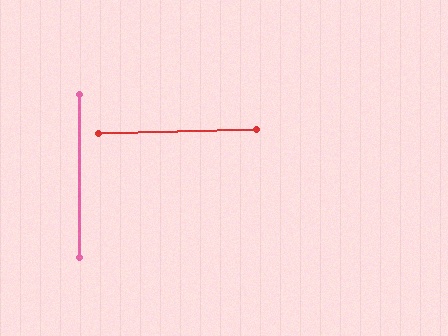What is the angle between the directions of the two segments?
Approximately 88 degrees.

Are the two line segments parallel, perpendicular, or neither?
Perpendicular — they meet at approximately 88°.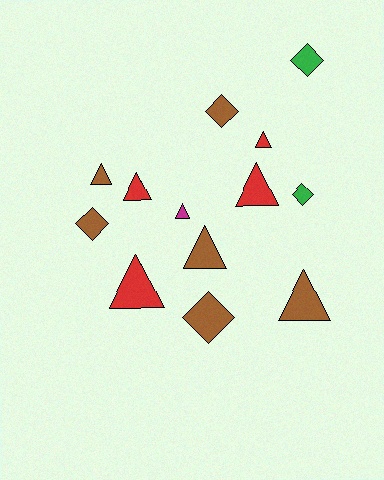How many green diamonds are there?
There are 2 green diamonds.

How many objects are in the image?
There are 13 objects.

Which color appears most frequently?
Brown, with 6 objects.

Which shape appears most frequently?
Triangle, with 8 objects.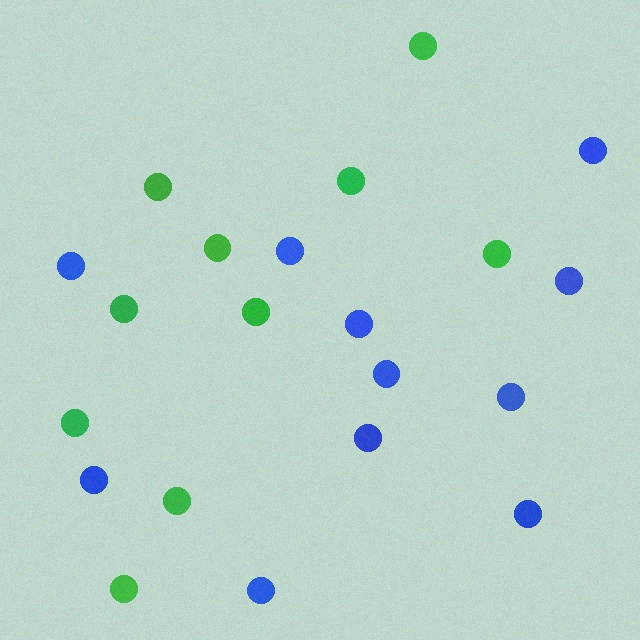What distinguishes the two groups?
There are 2 groups: one group of blue circles (11) and one group of green circles (10).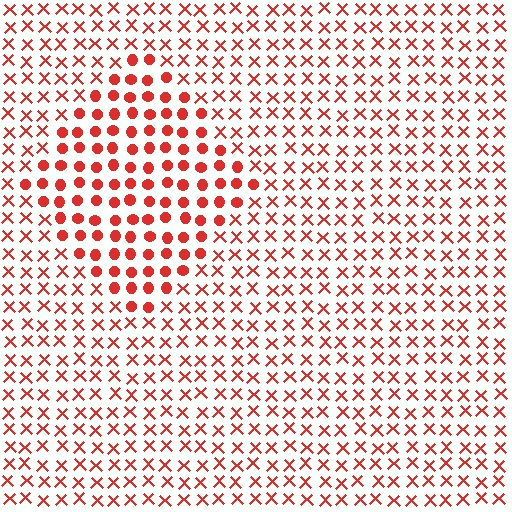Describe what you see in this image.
The image is filled with small red elements arranged in a uniform grid. A diamond-shaped region contains circles, while the surrounding area contains X marks. The boundary is defined purely by the change in element shape.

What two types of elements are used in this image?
The image uses circles inside the diamond region and X marks outside it.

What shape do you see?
I see a diamond.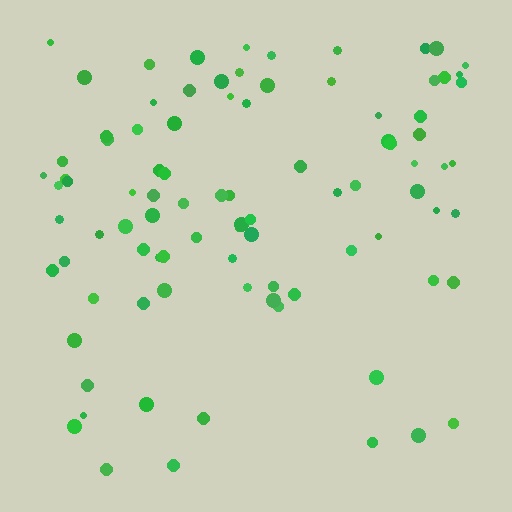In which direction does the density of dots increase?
From bottom to top, with the top side densest.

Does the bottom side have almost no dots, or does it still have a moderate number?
Still a moderate number, just noticeably fewer than the top.